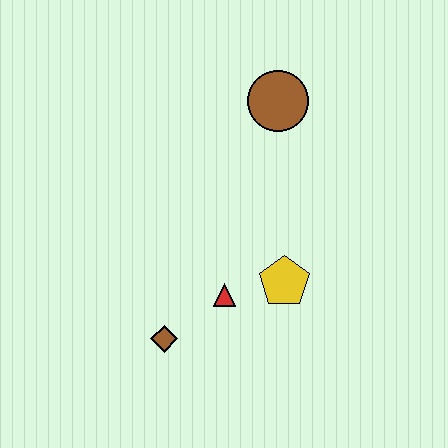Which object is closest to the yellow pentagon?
The red triangle is closest to the yellow pentagon.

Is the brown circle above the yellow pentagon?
Yes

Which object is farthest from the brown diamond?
The brown circle is farthest from the brown diamond.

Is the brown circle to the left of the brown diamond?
No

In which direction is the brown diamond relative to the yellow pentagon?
The brown diamond is to the left of the yellow pentagon.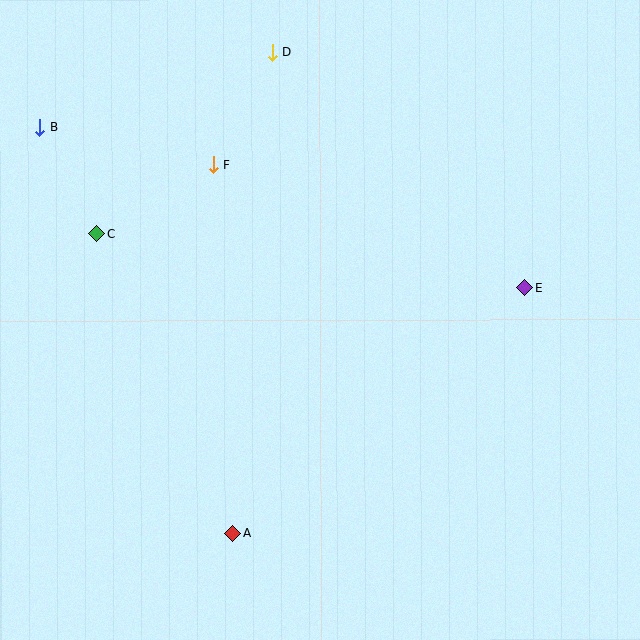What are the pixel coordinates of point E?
Point E is at (525, 288).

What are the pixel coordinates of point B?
Point B is at (40, 127).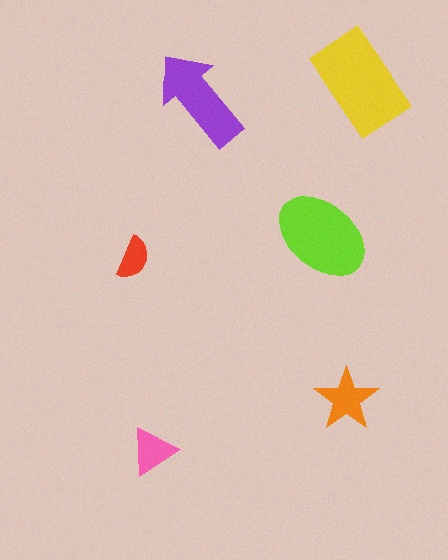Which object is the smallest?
The red semicircle.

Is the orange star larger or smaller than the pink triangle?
Larger.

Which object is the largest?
The yellow rectangle.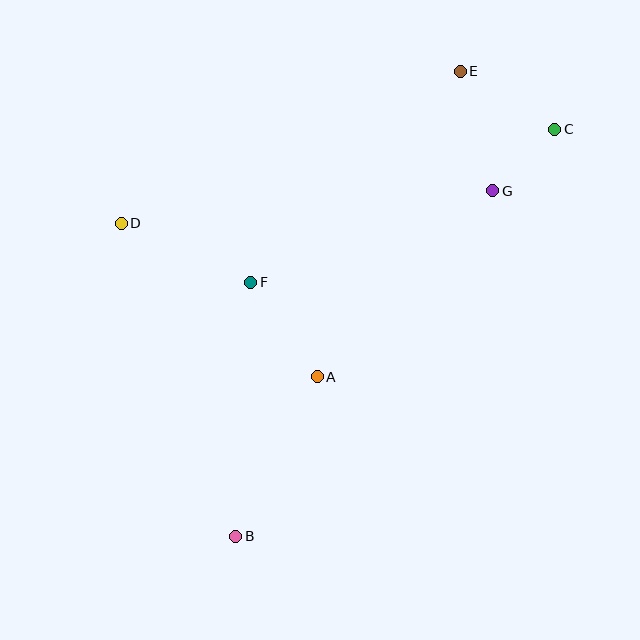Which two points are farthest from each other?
Points B and C are farthest from each other.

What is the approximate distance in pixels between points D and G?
The distance between D and G is approximately 373 pixels.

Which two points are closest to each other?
Points C and G are closest to each other.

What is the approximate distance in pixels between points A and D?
The distance between A and D is approximately 249 pixels.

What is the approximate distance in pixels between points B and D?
The distance between B and D is approximately 333 pixels.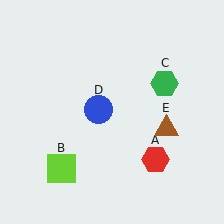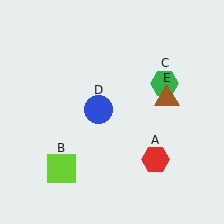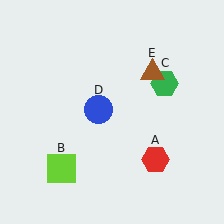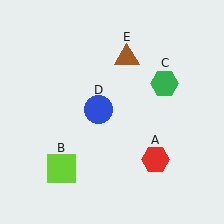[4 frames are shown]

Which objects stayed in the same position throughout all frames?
Red hexagon (object A) and lime square (object B) and green hexagon (object C) and blue circle (object D) remained stationary.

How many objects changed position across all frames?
1 object changed position: brown triangle (object E).